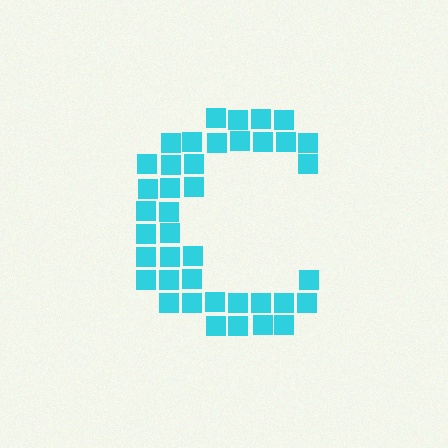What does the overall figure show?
The overall figure shows the letter C.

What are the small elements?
The small elements are squares.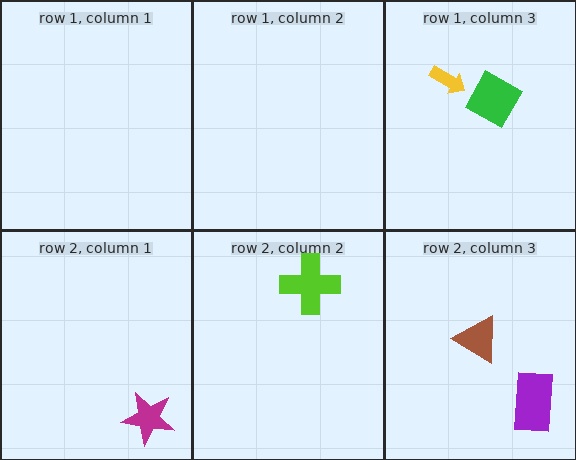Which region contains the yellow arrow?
The row 1, column 3 region.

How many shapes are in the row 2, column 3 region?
2.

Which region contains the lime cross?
The row 2, column 2 region.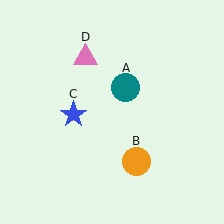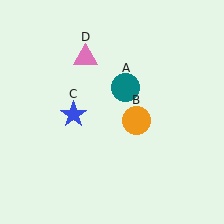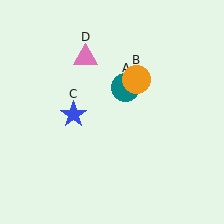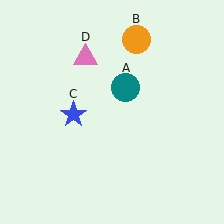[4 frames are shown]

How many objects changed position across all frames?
1 object changed position: orange circle (object B).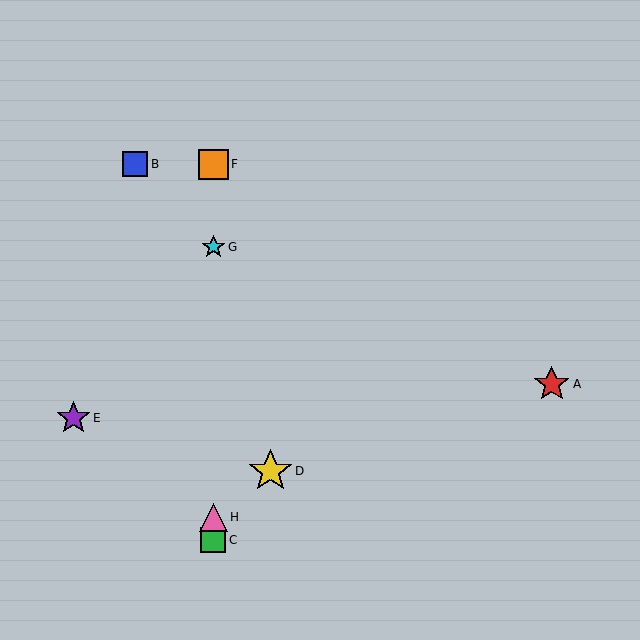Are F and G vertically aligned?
Yes, both are at x≈213.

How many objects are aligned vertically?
4 objects (C, F, G, H) are aligned vertically.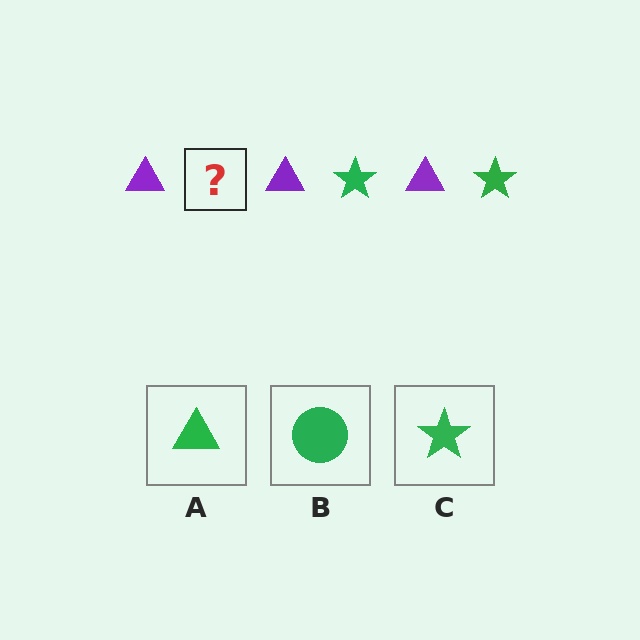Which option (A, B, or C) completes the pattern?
C.